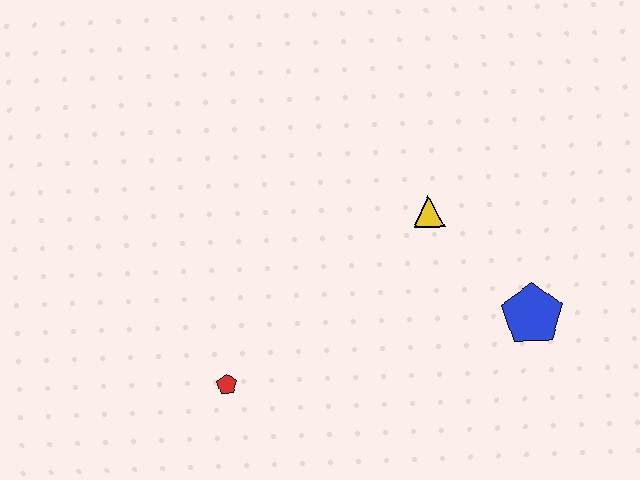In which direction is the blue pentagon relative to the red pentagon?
The blue pentagon is to the right of the red pentagon.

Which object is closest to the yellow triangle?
The blue pentagon is closest to the yellow triangle.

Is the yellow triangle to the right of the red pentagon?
Yes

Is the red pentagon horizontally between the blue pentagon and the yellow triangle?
No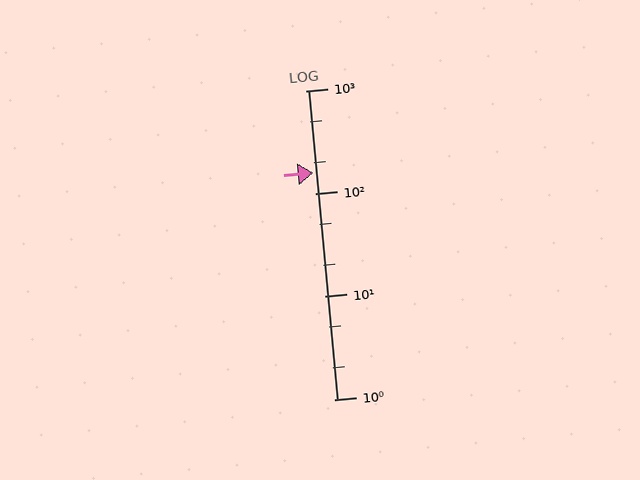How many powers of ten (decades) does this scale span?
The scale spans 3 decades, from 1 to 1000.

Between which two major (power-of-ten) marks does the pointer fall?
The pointer is between 100 and 1000.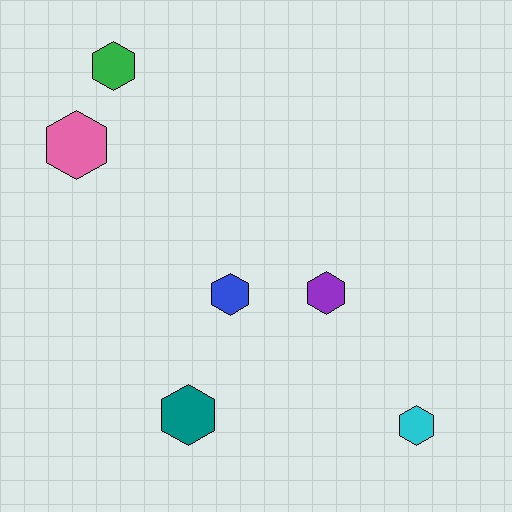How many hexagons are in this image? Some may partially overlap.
There are 6 hexagons.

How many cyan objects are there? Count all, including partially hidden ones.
There is 1 cyan object.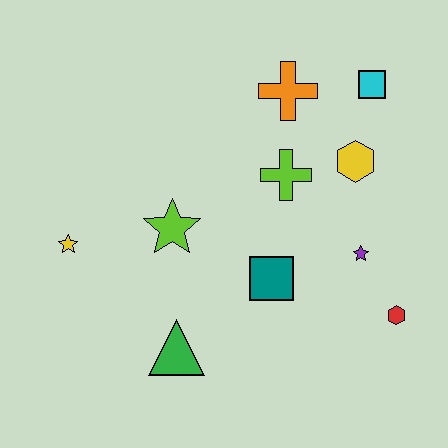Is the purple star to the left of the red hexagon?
Yes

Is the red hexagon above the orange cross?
No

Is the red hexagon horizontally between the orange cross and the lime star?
No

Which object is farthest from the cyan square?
The yellow star is farthest from the cyan square.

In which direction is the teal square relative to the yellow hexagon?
The teal square is below the yellow hexagon.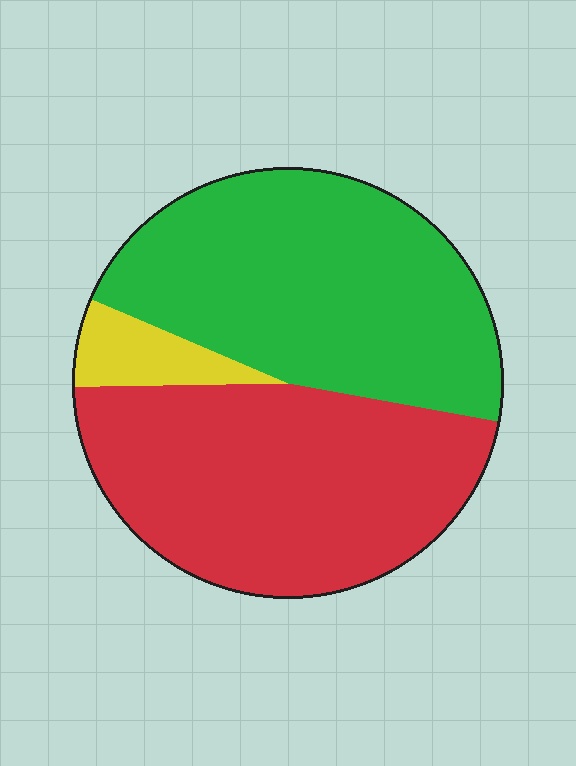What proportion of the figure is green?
Green covers around 45% of the figure.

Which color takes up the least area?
Yellow, at roughly 5%.